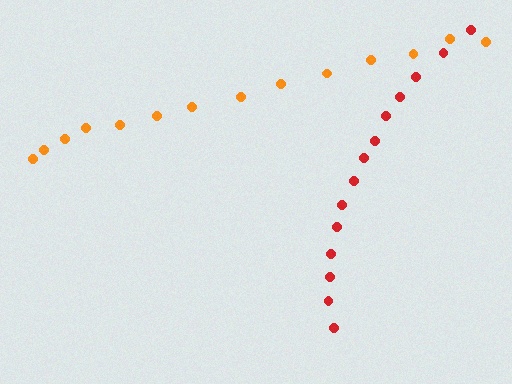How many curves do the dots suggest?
There are 2 distinct paths.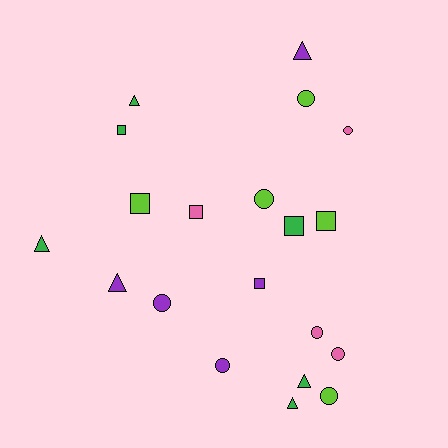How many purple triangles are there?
There are 2 purple triangles.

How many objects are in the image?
There are 20 objects.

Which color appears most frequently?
Green, with 6 objects.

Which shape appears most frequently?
Circle, with 8 objects.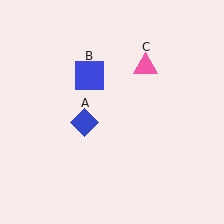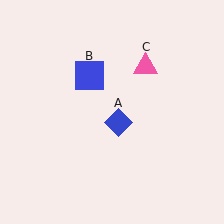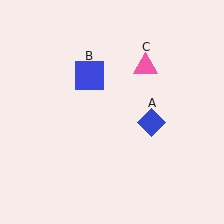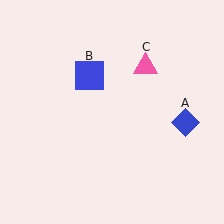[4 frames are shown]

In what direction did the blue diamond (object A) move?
The blue diamond (object A) moved right.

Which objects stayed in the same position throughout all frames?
Blue square (object B) and pink triangle (object C) remained stationary.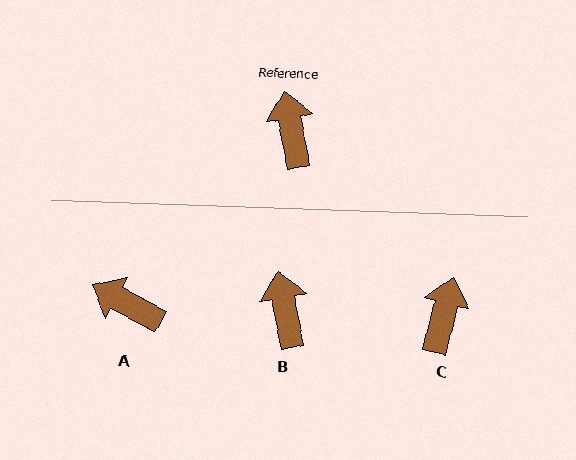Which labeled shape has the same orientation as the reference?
B.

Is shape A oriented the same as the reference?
No, it is off by about 51 degrees.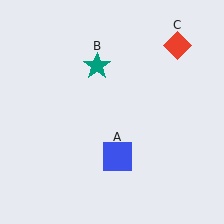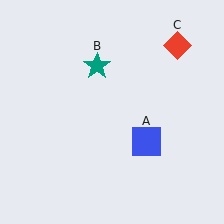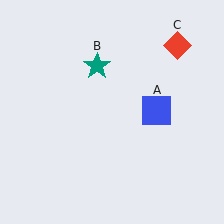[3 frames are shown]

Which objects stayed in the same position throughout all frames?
Teal star (object B) and red diamond (object C) remained stationary.